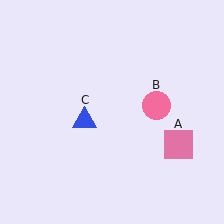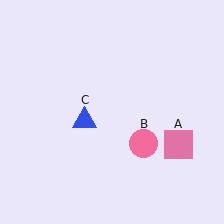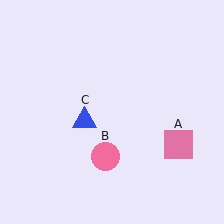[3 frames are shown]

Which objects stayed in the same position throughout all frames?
Pink square (object A) and blue triangle (object C) remained stationary.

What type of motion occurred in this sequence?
The pink circle (object B) rotated clockwise around the center of the scene.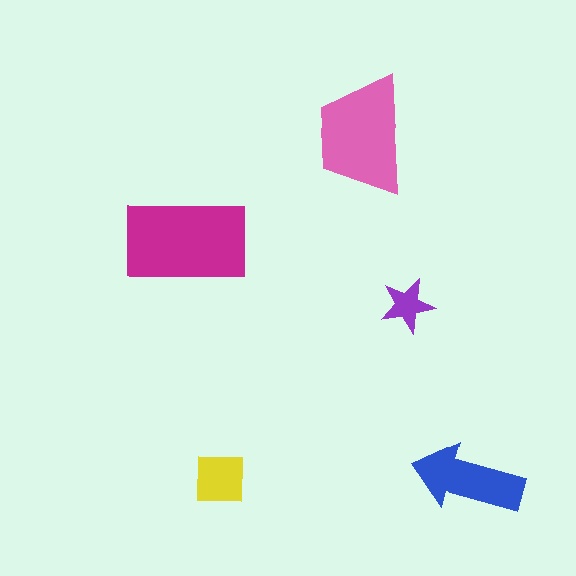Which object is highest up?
The pink trapezoid is topmost.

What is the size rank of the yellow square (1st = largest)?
4th.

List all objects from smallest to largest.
The purple star, the yellow square, the blue arrow, the pink trapezoid, the magenta rectangle.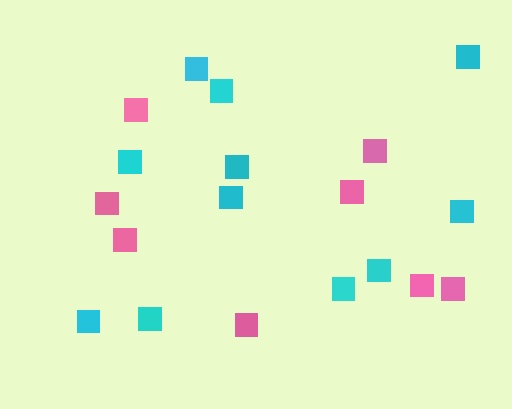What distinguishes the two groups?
There are 2 groups: one group of pink squares (8) and one group of cyan squares (11).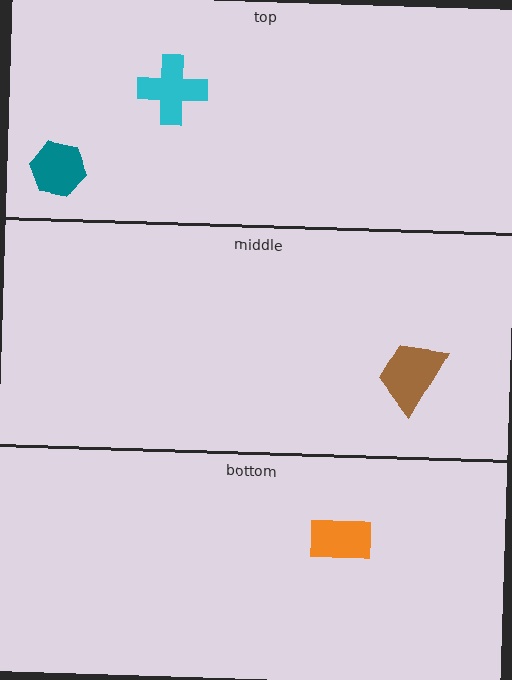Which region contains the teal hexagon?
The top region.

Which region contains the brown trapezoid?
The middle region.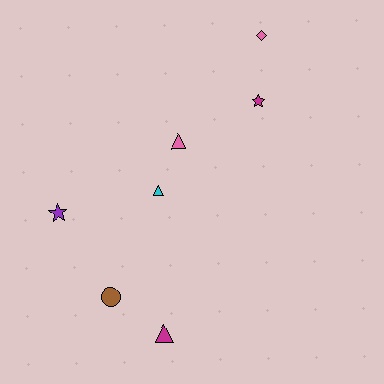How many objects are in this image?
There are 7 objects.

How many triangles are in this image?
There are 3 triangles.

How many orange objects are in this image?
There are no orange objects.